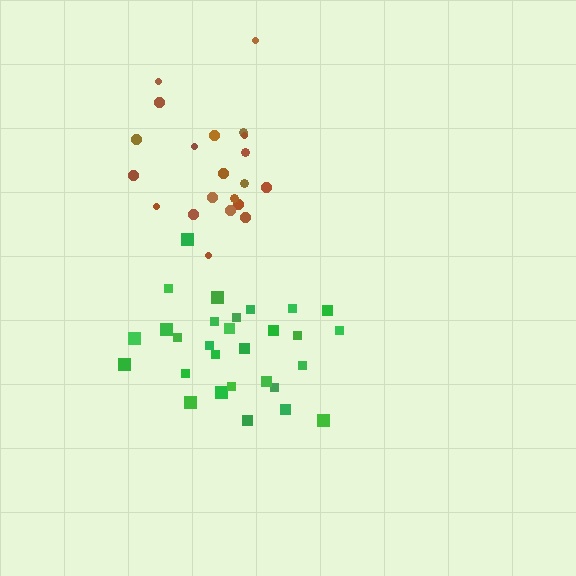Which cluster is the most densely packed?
Green.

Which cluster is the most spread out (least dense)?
Brown.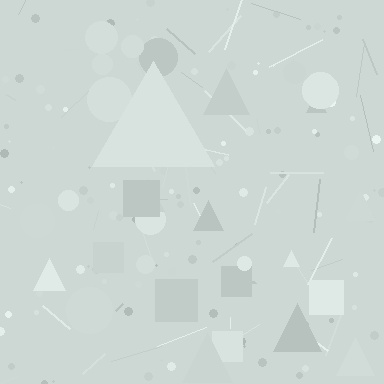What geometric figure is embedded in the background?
A triangle is embedded in the background.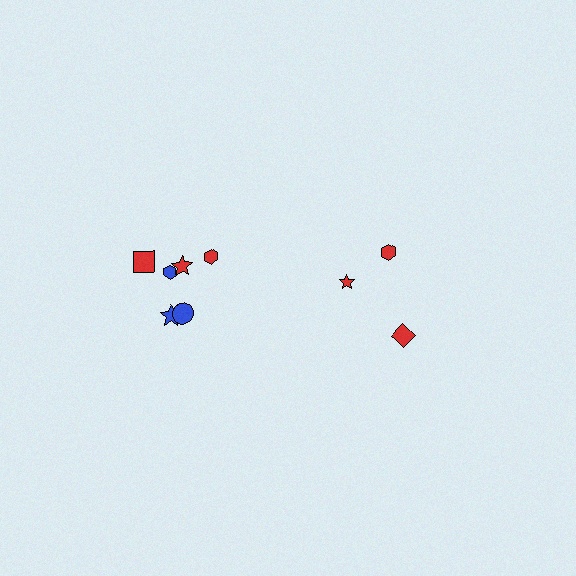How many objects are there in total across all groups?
There are 9 objects.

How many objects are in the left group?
There are 6 objects.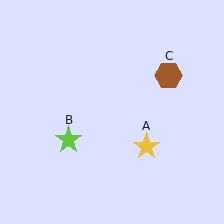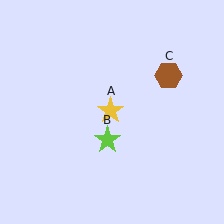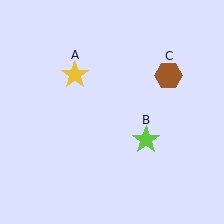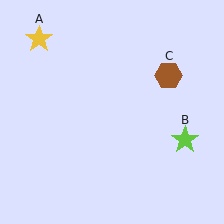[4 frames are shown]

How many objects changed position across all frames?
2 objects changed position: yellow star (object A), lime star (object B).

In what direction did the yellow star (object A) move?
The yellow star (object A) moved up and to the left.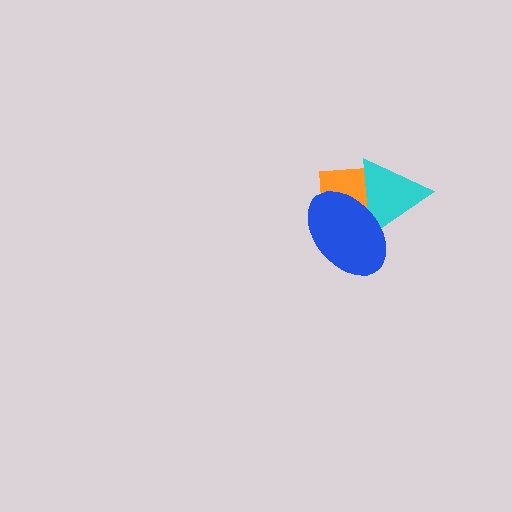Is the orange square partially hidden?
Yes, it is partially covered by another shape.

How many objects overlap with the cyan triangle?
2 objects overlap with the cyan triangle.